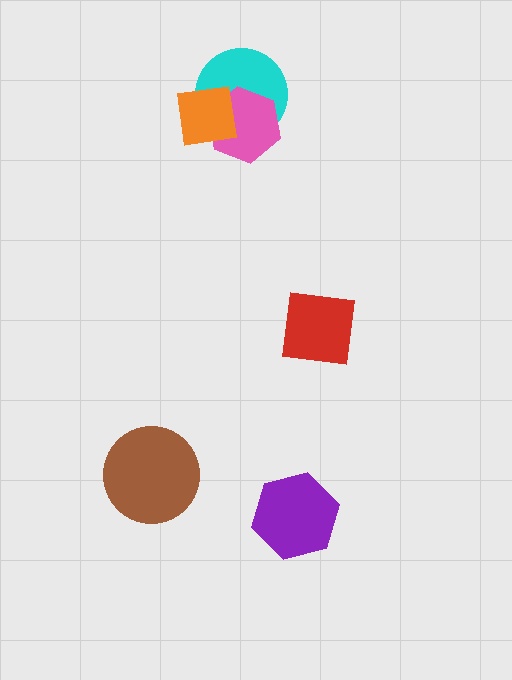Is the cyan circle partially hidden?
Yes, it is partially covered by another shape.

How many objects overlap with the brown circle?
0 objects overlap with the brown circle.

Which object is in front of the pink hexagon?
The orange square is in front of the pink hexagon.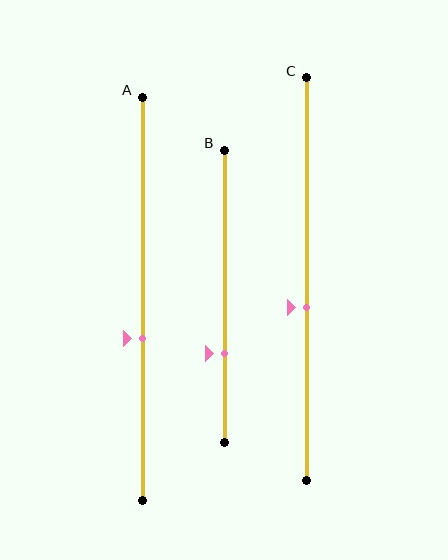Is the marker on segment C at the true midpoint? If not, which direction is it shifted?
No, the marker on segment C is shifted downward by about 7% of the segment length.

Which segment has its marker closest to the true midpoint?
Segment C has its marker closest to the true midpoint.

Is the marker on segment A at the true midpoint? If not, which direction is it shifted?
No, the marker on segment A is shifted downward by about 10% of the segment length.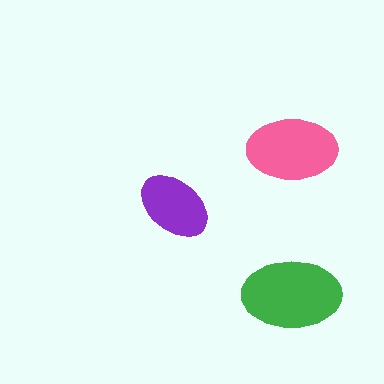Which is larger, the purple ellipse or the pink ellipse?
The pink one.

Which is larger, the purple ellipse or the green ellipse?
The green one.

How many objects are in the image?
There are 3 objects in the image.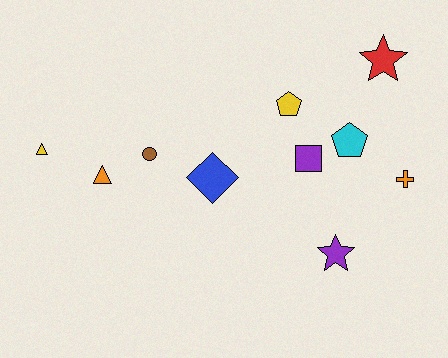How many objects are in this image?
There are 10 objects.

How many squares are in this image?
There is 1 square.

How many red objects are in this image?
There is 1 red object.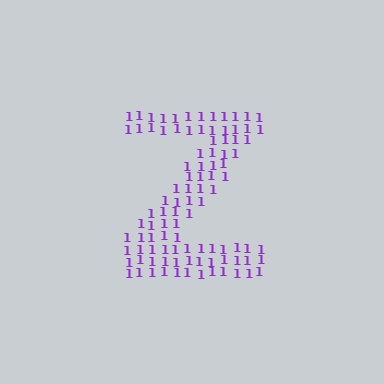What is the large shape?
The large shape is the letter Z.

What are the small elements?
The small elements are digit 1's.